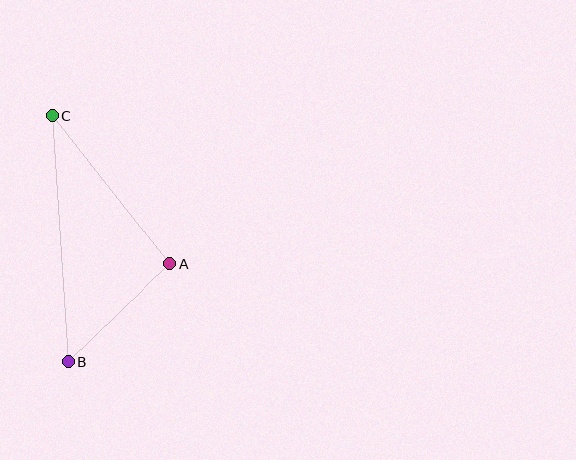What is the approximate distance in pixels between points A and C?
The distance between A and C is approximately 190 pixels.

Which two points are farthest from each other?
Points B and C are farthest from each other.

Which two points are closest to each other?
Points A and B are closest to each other.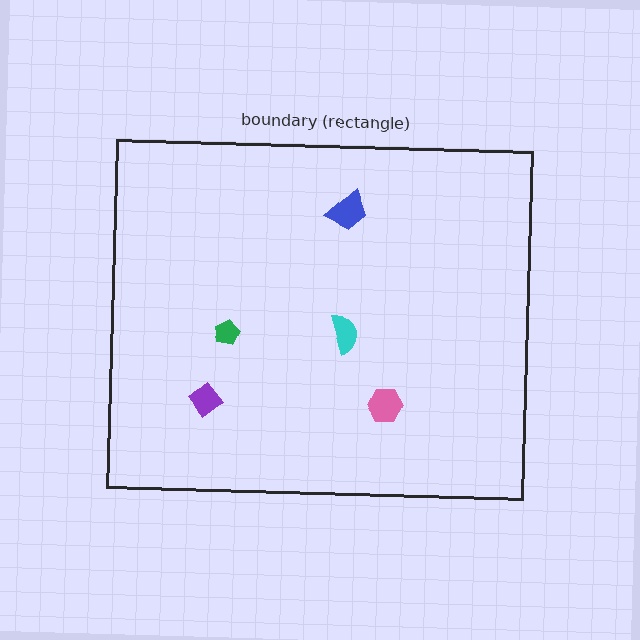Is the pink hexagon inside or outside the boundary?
Inside.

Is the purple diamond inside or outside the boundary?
Inside.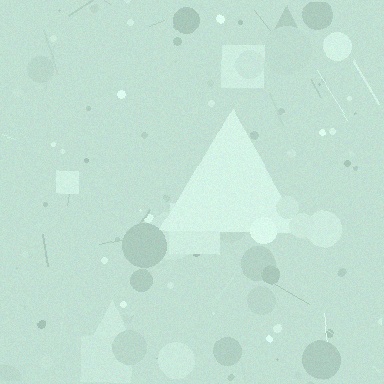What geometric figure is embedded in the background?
A triangle is embedded in the background.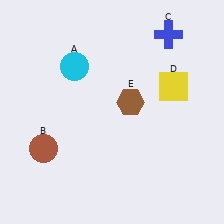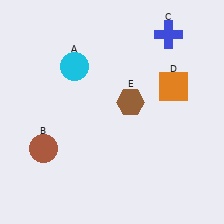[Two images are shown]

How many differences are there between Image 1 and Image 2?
There is 1 difference between the two images.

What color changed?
The square (D) changed from yellow in Image 1 to orange in Image 2.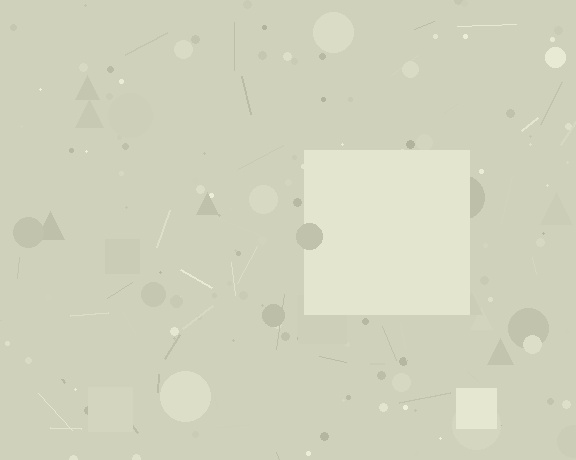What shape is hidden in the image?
A square is hidden in the image.